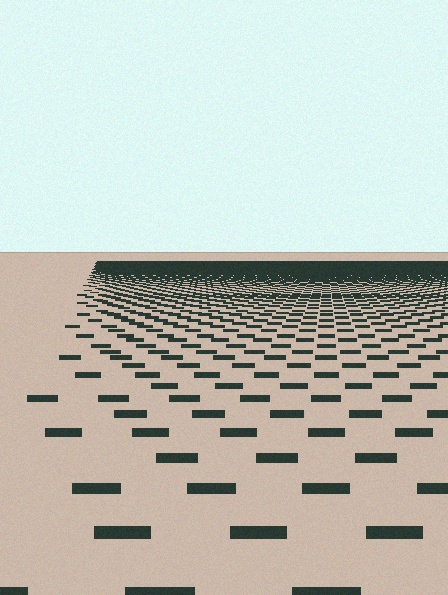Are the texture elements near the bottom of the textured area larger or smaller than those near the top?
Larger. Near the bottom, elements are closer to the viewer and appear at a bigger on-screen size.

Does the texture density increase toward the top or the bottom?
Density increases toward the top.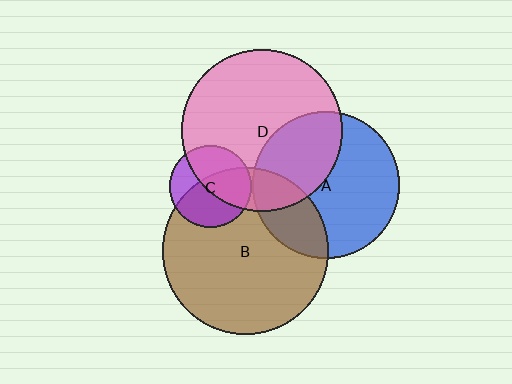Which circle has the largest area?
Circle B (brown).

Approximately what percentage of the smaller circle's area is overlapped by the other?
Approximately 25%.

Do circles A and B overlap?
Yes.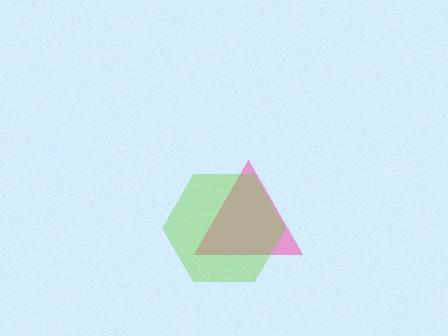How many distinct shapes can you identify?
There are 2 distinct shapes: a pink triangle, a lime hexagon.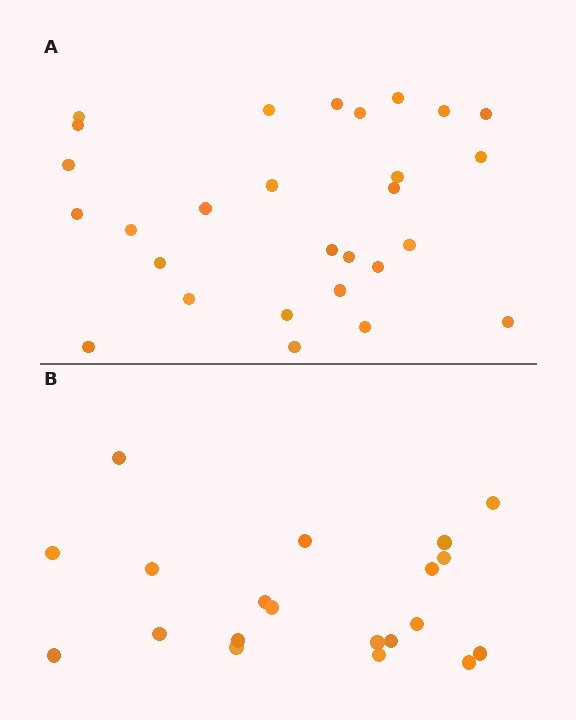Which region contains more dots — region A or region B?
Region A (the top region) has more dots.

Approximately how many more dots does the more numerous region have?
Region A has roughly 8 or so more dots than region B.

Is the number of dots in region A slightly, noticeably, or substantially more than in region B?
Region A has noticeably more, but not dramatically so. The ratio is roughly 1.4 to 1.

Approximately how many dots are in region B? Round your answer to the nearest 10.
About 20 dots.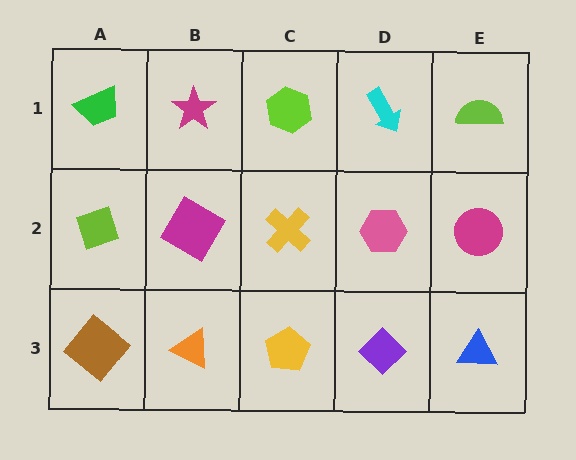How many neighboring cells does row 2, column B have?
4.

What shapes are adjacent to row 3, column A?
A lime diamond (row 2, column A), an orange triangle (row 3, column B).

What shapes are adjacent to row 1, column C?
A yellow cross (row 2, column C), a magenta star (row 1, column B), a cyan arrow (row 1, column D).